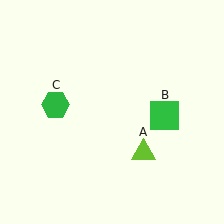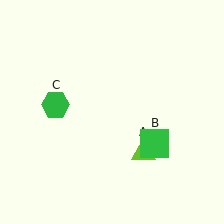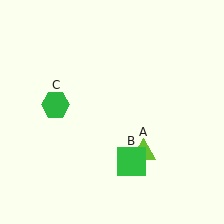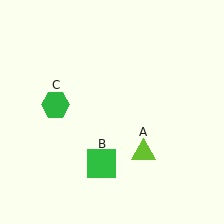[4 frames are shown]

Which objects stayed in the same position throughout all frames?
Lime triangle (object A) and green hexagon (object C) remained stationary.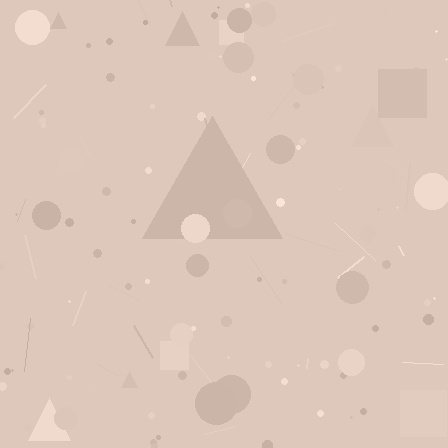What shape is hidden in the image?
A triangle is hidden in the image.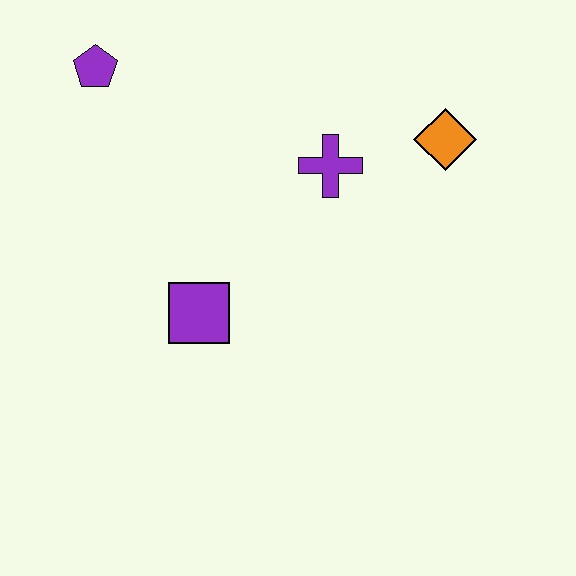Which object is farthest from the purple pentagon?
The orange diamond is farthest from the purple pentagon.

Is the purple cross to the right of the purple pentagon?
Yes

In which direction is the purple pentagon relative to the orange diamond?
The purple pentagon is to the left of the orange diamond.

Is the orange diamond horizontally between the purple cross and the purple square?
No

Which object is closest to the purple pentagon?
The purple cross is closest to the purple pentagon.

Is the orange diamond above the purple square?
Yes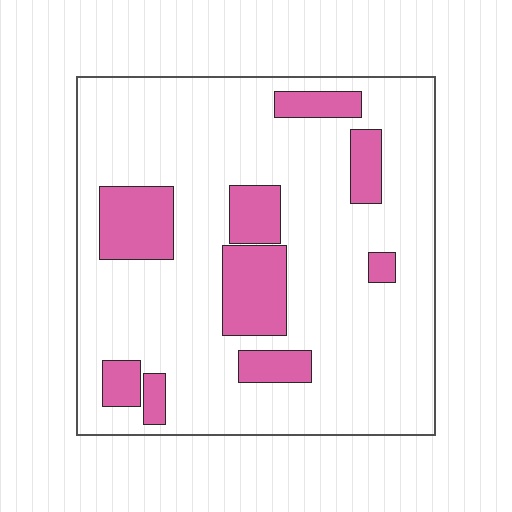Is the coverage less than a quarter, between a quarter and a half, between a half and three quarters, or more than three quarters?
Less than a quarter.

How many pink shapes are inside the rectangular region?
9.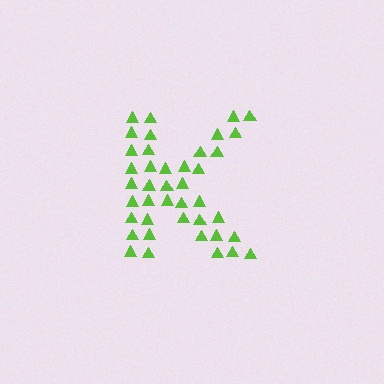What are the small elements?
The small elements are triangles.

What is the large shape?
The large shape is the letter K.